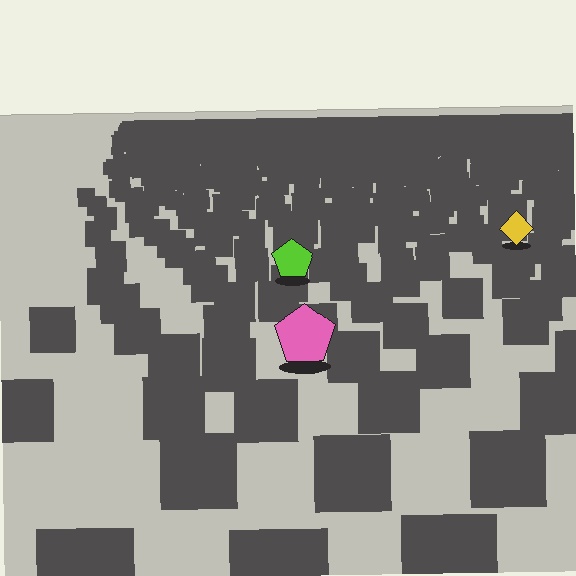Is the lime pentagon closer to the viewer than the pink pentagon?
No. The pink pentagon is closer — you can tell from the texture gradient: the ground texture is coarser near it.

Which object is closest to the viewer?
The pink pentagon is closest. The texture marks near it are larger and more spread out.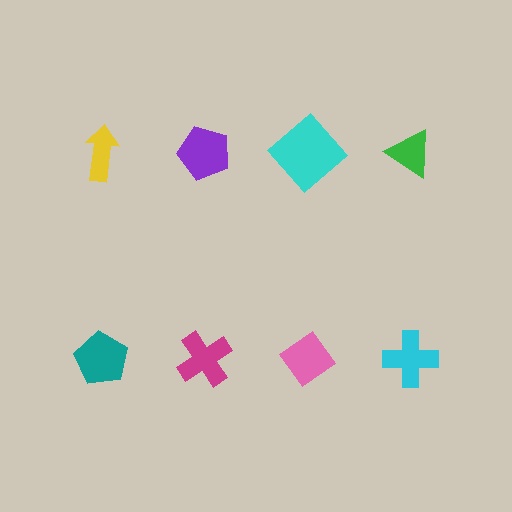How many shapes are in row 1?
4 shapes.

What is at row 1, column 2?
A purple pentagon.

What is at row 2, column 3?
A pink diamond.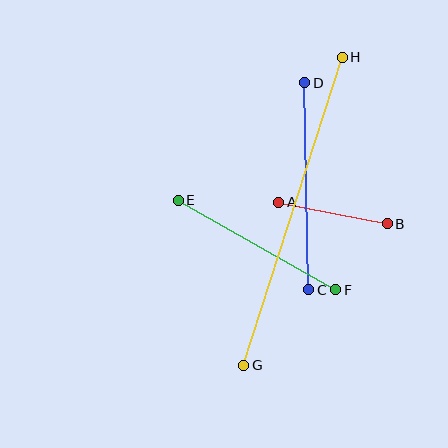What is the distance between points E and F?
The distance is approximately 181 pixels.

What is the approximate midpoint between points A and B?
The midpoint is at approximately (333, 213) pixels.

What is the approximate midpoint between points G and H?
The midpoint is at approximately (293, 211) pixels.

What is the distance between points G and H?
The distance is approximately 323 pixels.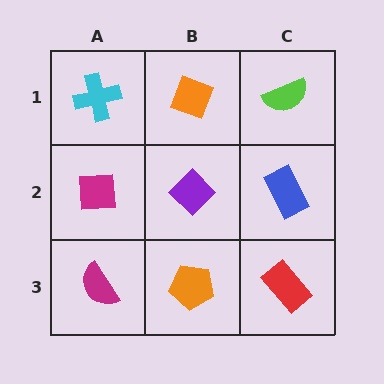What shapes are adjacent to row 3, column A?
A magenta square (row 2, column A), an orange pentagon (row 3, column B).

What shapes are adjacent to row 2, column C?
A lime semicircle (row 1, column C), a red rectangle (row 3, column C), a purple diamond (row 2, column B).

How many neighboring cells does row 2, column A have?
3.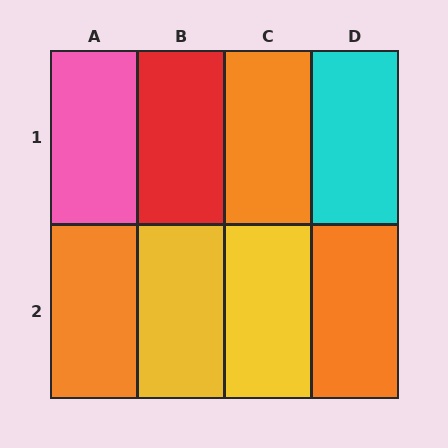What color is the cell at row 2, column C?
Yellow.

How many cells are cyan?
1 cell is cyan.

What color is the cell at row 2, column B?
Yellow.